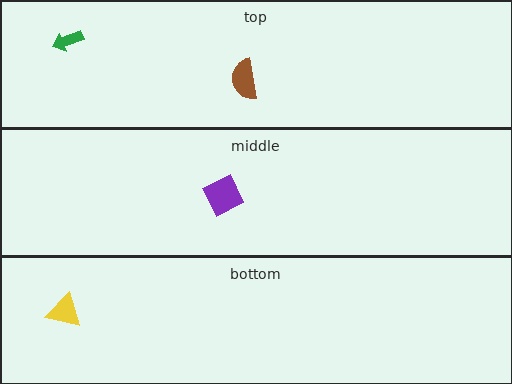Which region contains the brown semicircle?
The top region.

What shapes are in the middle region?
The purple diamond.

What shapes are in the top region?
The green arrow, the brown semicircle.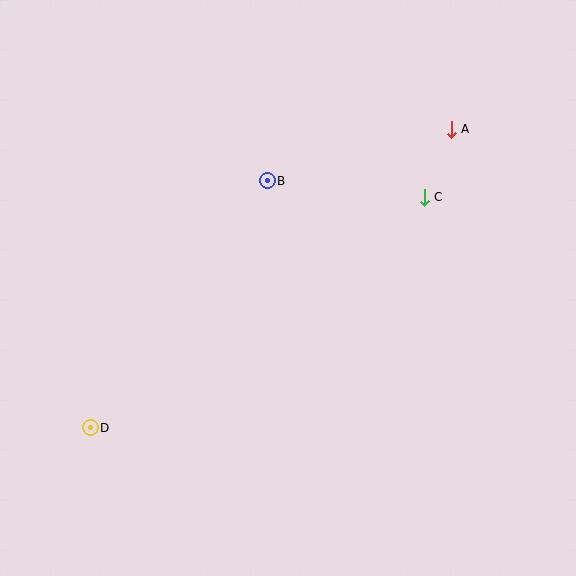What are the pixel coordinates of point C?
Point C is at (424, 197).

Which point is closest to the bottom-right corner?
Point C is closest to the bottom-right corner.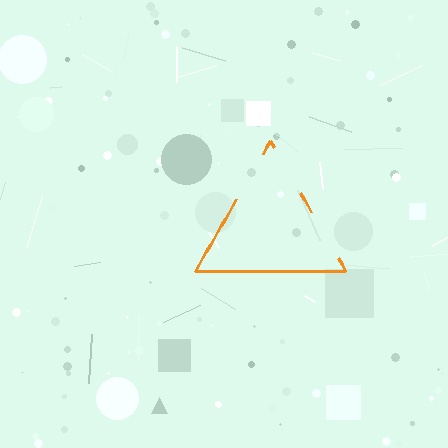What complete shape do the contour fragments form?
The contour fragments form a triangle.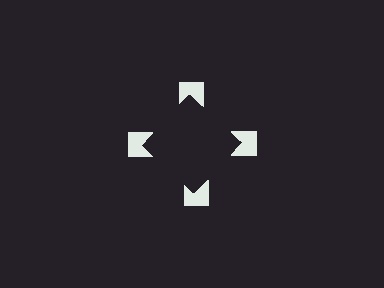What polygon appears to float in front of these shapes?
An illusory square — its edges are inferred from the aligned wedge cuts in the notched squares, not physically drawn.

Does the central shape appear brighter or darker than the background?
It typically appears slightly darker than the background, even though no actual brightness change is drawn.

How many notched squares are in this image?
There are 4 — one at each vertex of the illusory square.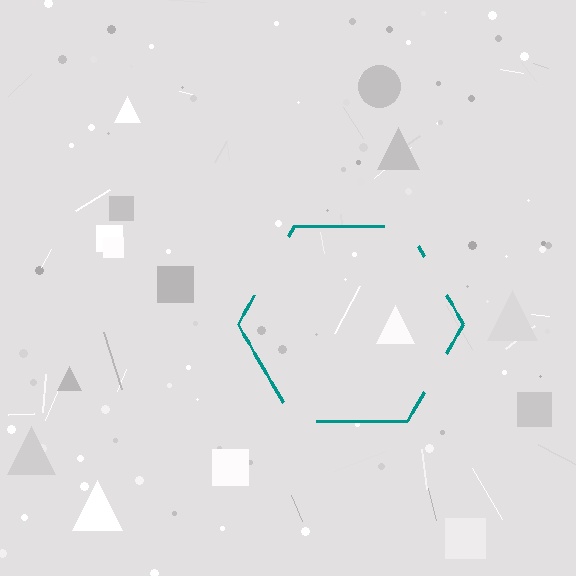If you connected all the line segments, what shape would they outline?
They would outline a hexagon.